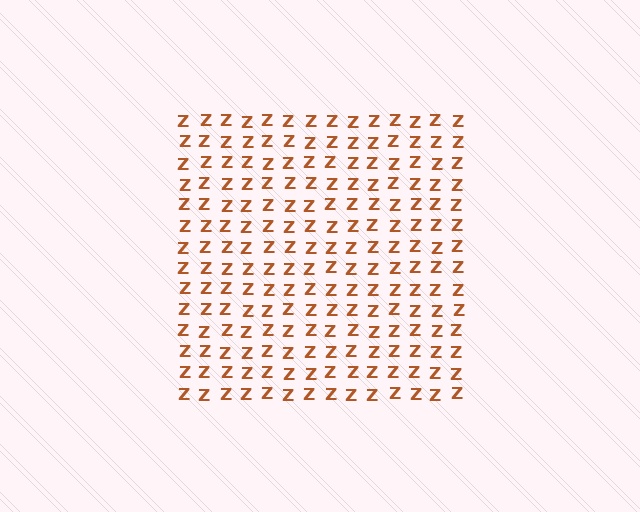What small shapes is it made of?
It is made of small letter Z's.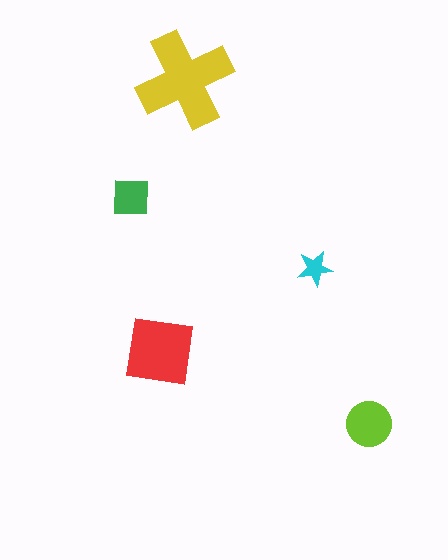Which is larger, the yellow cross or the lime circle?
The yellow cross.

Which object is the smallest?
The cyan star.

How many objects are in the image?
There are 5 objects in the image.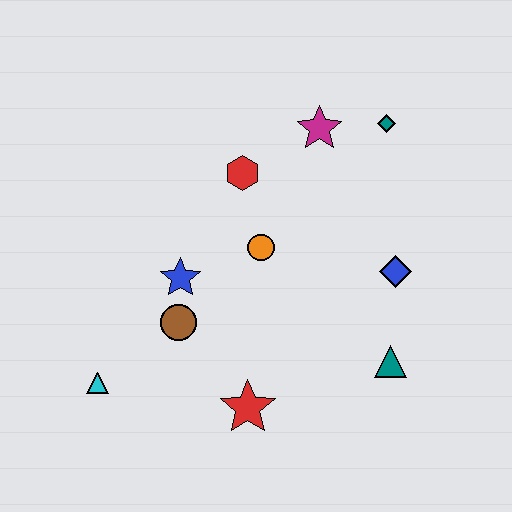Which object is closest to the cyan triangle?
The brown circle is closest to the cyan triangle.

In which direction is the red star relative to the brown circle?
The red star is below the brown circle.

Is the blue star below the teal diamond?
Yes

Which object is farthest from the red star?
The teal diamond is farthest from the red star.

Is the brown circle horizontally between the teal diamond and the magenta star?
No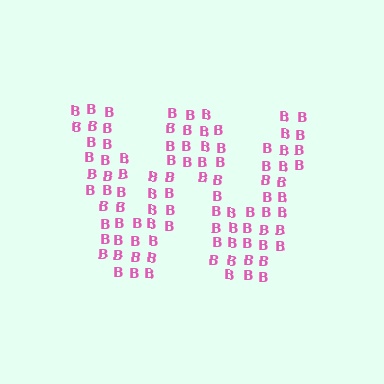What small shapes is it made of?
It is made of small letter B's.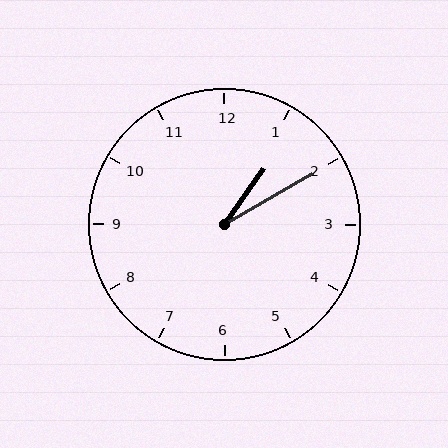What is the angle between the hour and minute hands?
Approximately 25 degrees.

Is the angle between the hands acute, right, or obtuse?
It is acute.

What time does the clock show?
1:10.